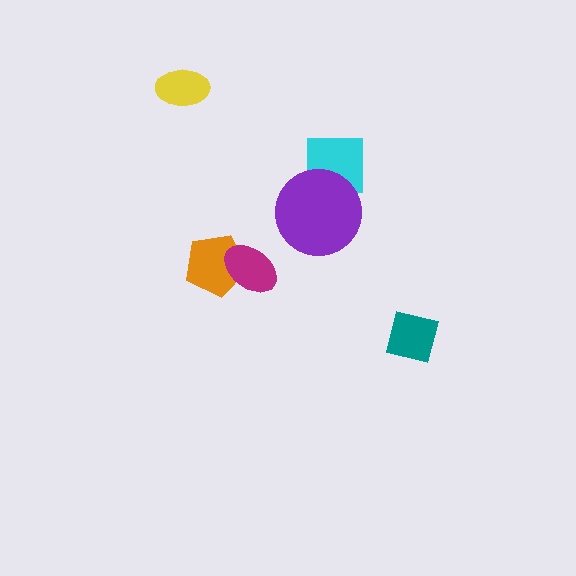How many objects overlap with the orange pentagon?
1 object overlaps with the orange pentagon.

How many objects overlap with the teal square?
0 objects overlap with the teal square.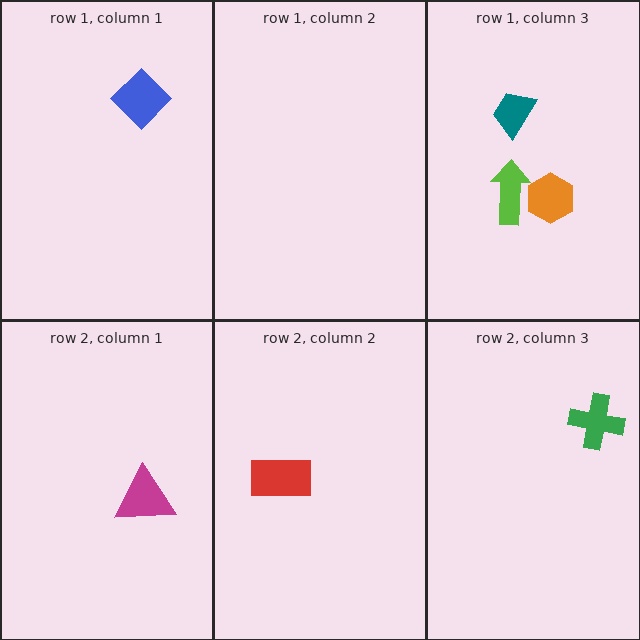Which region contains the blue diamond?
The row 1, column 1 region.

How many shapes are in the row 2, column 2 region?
1.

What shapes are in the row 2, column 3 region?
The green cross.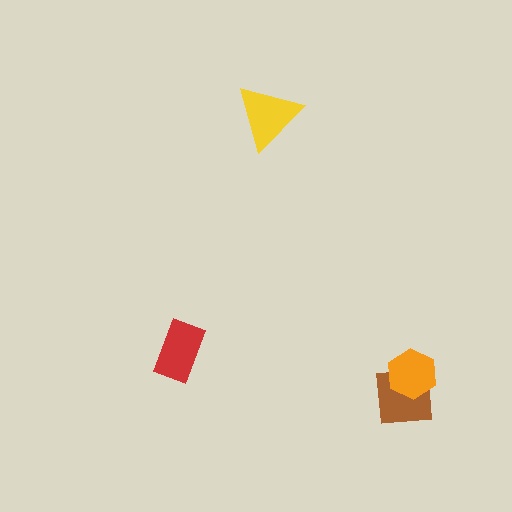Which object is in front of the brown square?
The orange hexagon is in front of the brown square.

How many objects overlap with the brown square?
1 object overlaps with the brown square.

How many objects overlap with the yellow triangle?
0 objects overlap with the yellow triangle.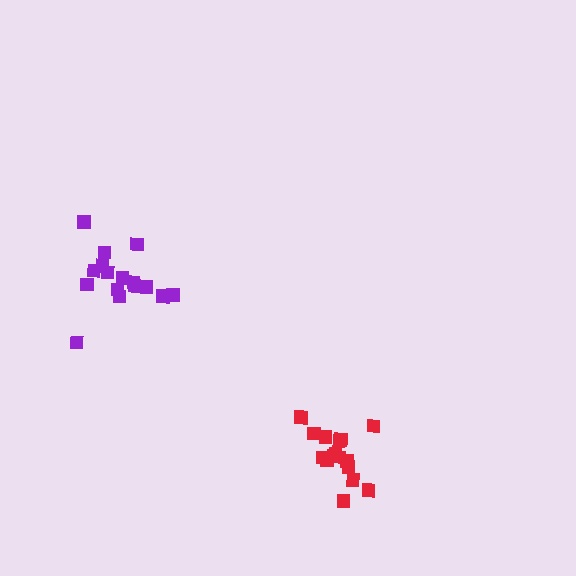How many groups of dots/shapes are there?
There are 2 groups.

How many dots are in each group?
Group 1: 16 dots, Group 2: 16 dots (32 total).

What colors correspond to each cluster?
The clusters are colored: purple, red.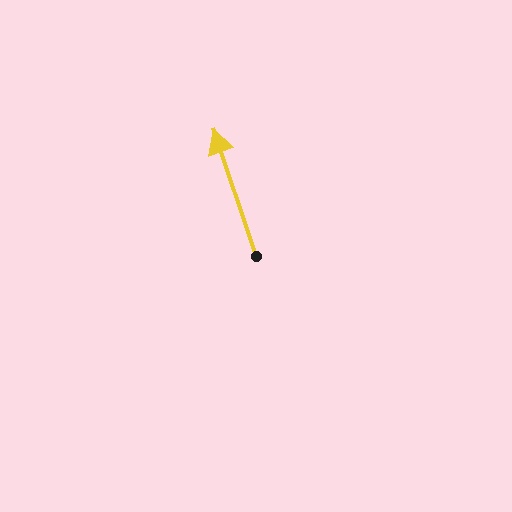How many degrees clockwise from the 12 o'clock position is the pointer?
Approximately 342 degrees.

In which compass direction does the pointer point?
North.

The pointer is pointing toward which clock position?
Roughly 11 o'clock.